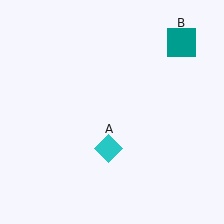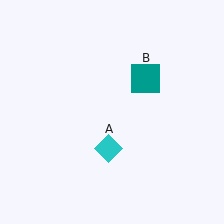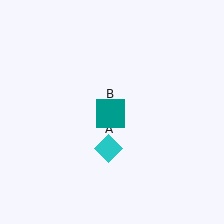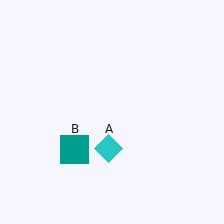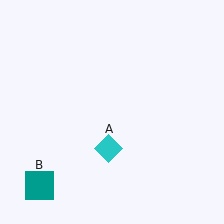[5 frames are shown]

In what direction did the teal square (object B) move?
The teal square (object B) moved down and to the left.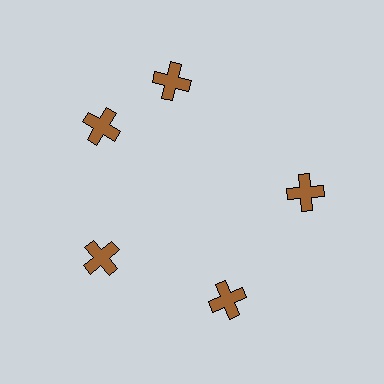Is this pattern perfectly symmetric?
No. The 5 brown crosses are arranged in a ring, but one element near the 1 o'clock position is rotated out of alignment along the ring, breaking the 5-fold rotational symmetry.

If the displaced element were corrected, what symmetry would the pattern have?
It would have 5-fold rotational symmetry — the pattern would map onto itself every 72 degrees.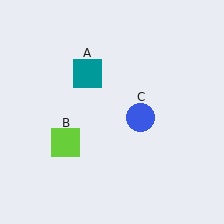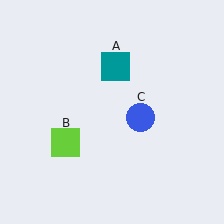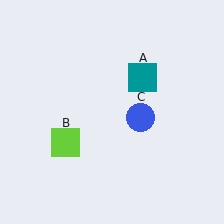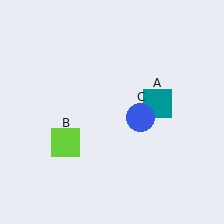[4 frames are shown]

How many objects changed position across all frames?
1 object changed position: teal square (object A).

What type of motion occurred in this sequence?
The teal square (object A) rotated clockwise around the center of the scene.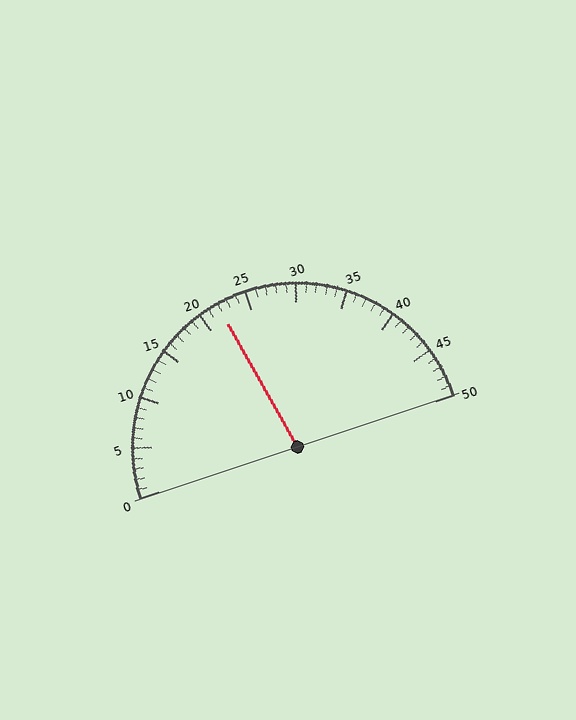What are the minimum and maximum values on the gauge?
The gauge ranges from 0 to 50.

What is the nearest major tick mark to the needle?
The nearest major tick mark is 20.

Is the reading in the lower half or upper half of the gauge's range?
The reading is in the lower half of the range (0 to 50).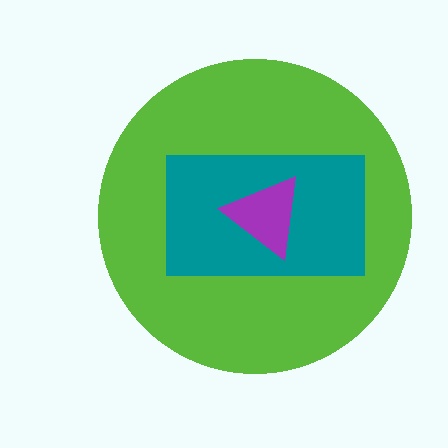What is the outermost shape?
The lime circle.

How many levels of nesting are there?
3.